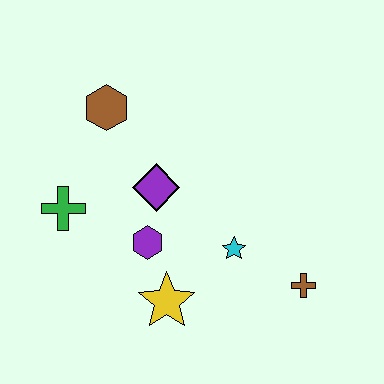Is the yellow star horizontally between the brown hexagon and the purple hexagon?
No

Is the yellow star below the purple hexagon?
Yes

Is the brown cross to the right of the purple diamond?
Yes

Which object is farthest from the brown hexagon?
The brown cross is farthest from the brown hexagon.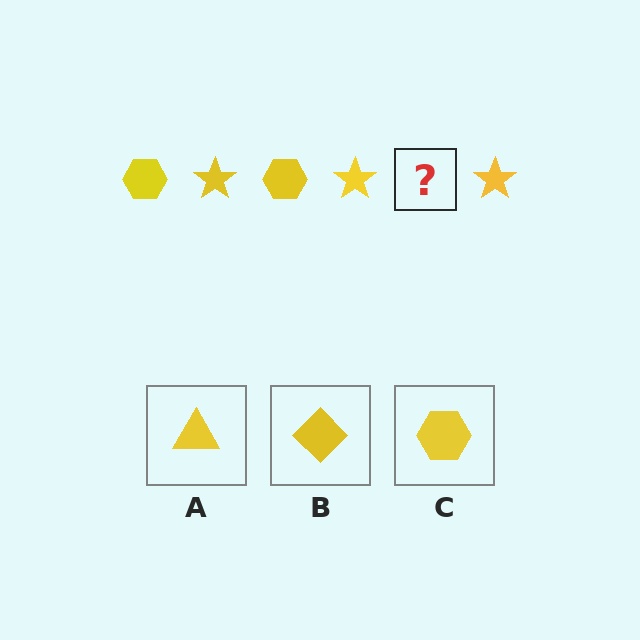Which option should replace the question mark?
Option C.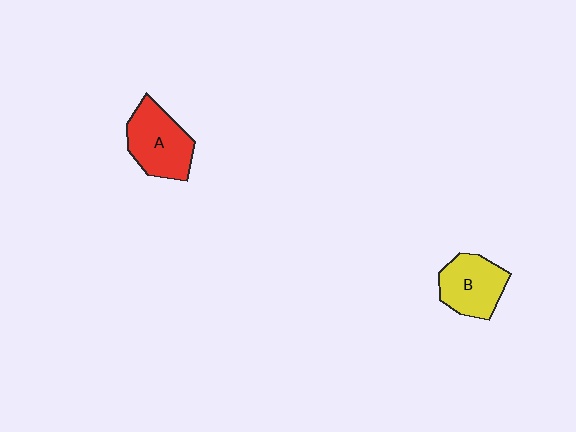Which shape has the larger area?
Shape A (red).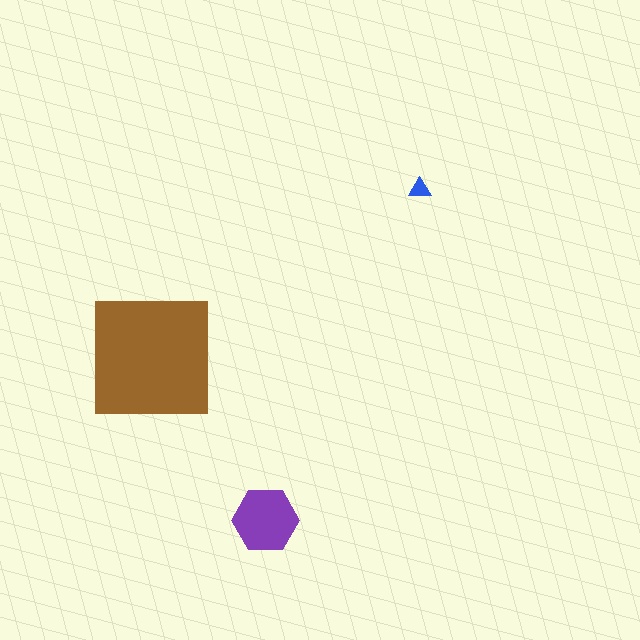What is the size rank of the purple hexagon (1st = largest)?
2nd.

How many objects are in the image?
There are 3 objects in the image.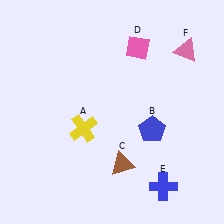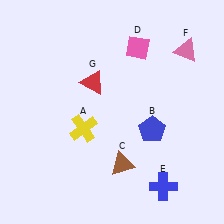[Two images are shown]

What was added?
A red triangle (G) was added in Image 2.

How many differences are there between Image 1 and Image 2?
There is 1 difference between the two images.